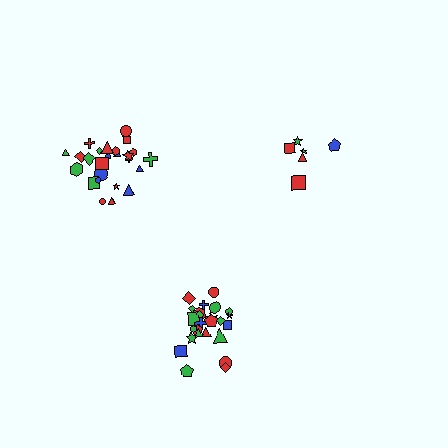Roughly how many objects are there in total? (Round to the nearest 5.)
Roughly 55 objects in total.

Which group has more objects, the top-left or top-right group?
The top-left group.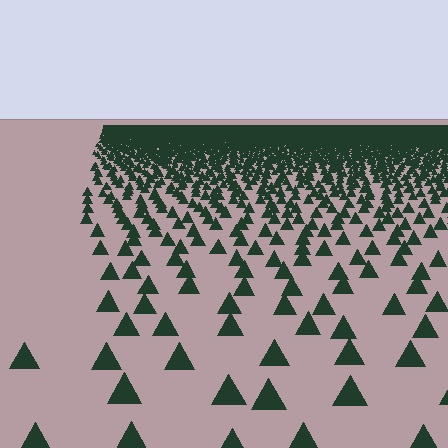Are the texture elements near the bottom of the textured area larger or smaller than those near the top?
Larger. Near the bottom, elements are closer to the viewer and appear at a bigger on-screen size.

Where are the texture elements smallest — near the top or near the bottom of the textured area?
Near the top.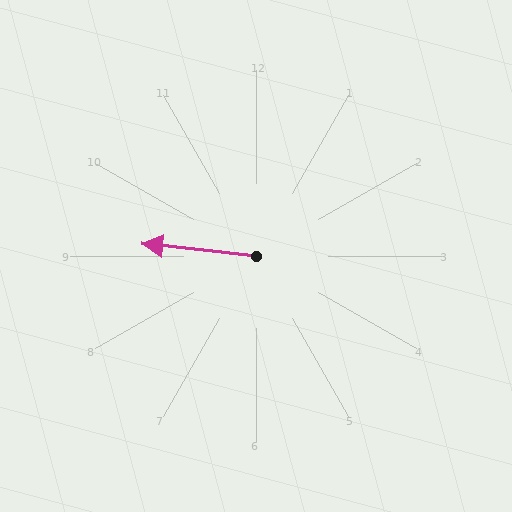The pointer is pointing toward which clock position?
Roughly 9 o'clock.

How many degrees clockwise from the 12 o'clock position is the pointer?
Approximately 276 degrees.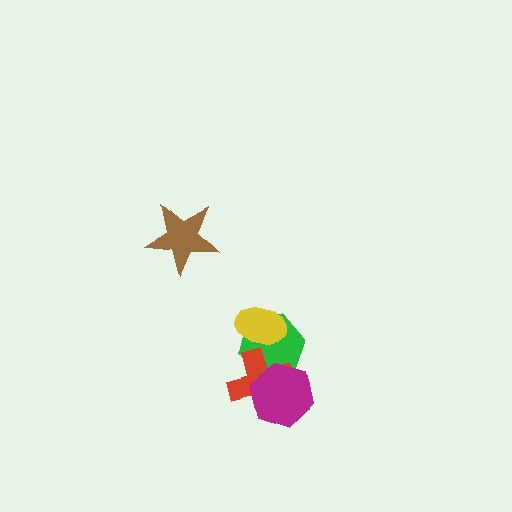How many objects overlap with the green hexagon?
3 objects overlap with the green hexagon.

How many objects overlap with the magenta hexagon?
2 objects overlap with the magenta hexagon.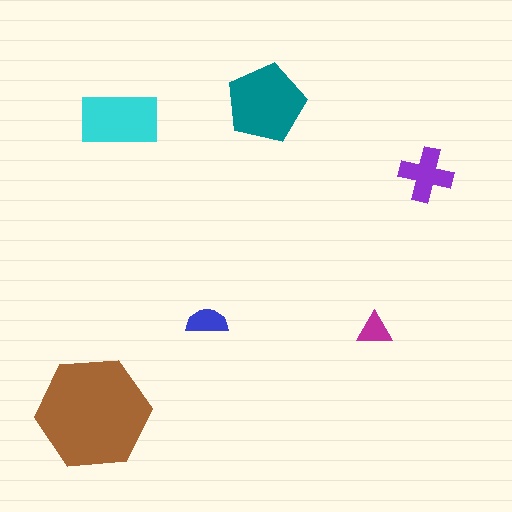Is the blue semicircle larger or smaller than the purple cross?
Smaller.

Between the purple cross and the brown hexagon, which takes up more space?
The brown hexagon.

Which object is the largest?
The brown hexagon.